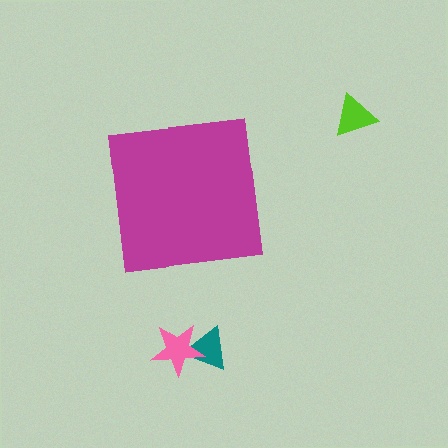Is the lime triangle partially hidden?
No, the lime triangle is fully visible.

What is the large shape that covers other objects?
A magenta square.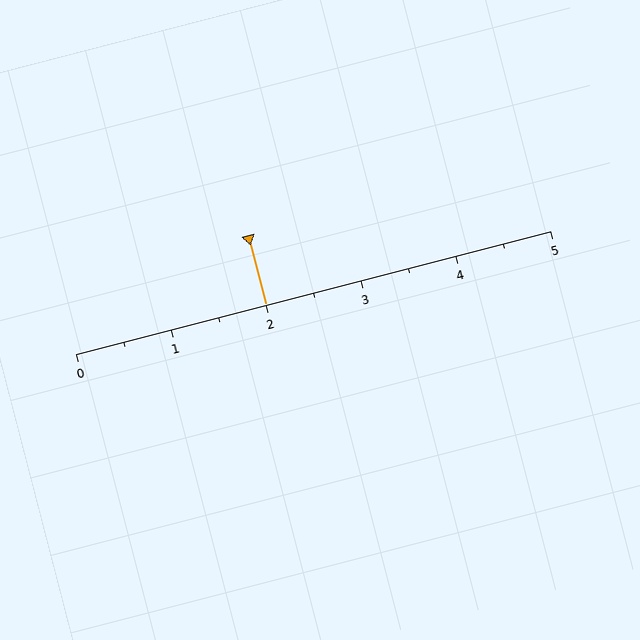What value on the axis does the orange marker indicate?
The marker indicates approximately 2.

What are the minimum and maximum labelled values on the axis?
The axis runs from 0 to 5.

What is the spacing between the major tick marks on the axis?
The major ticks are spaced 1 apart.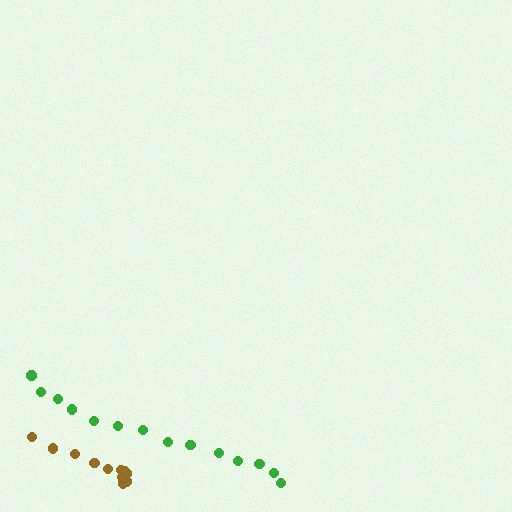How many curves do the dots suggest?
There are 2 distinct paths.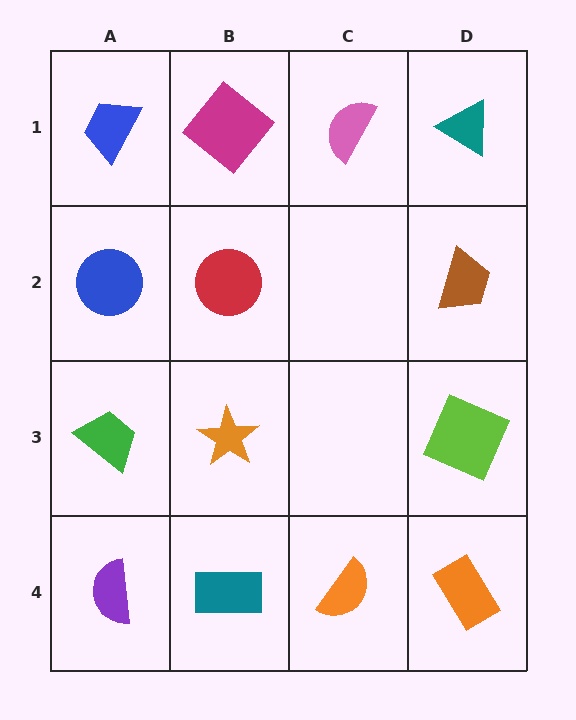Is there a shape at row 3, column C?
No, that cell is empty.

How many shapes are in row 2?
3 shapes.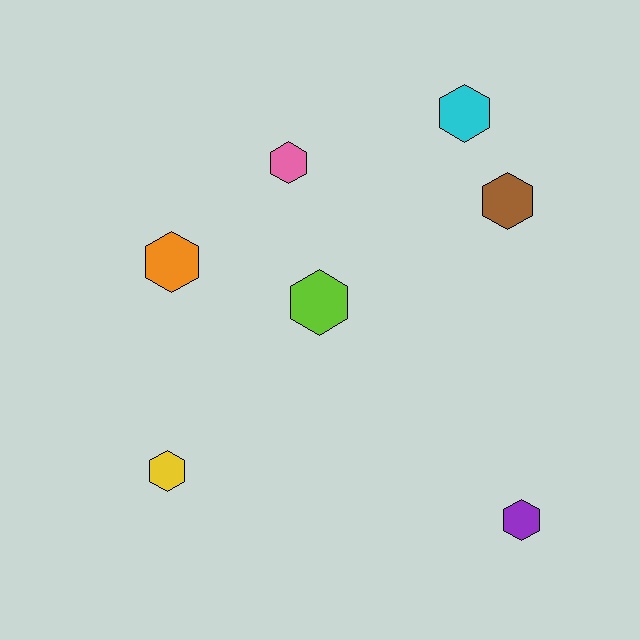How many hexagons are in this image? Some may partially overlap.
There are 7 hexagons.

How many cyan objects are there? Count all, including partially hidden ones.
There is 1 cyan object.